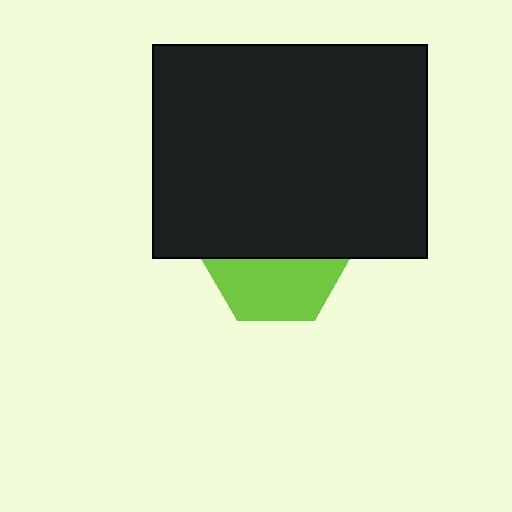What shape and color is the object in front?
The object in front is a black rectangle.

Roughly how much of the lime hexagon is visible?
A small part of it is visible (roughly 44%).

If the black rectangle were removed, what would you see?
You would see the complete lime hexagon.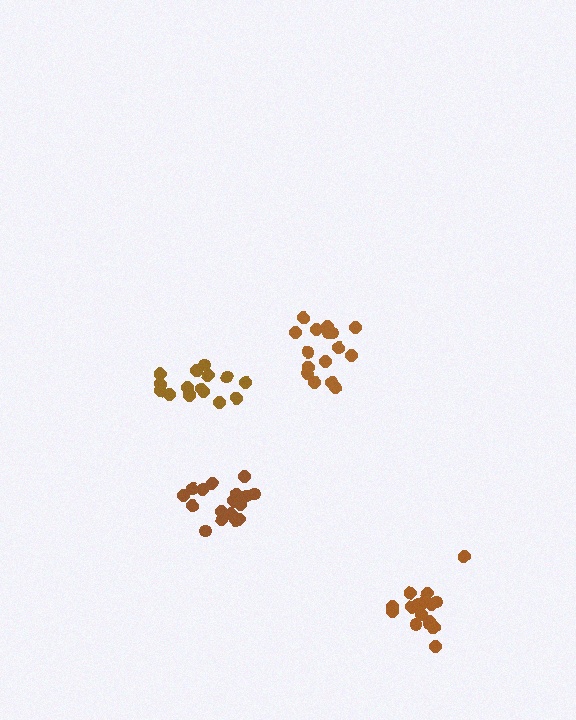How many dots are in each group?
Group 1: 16 dots, Group 2: 16 dots, Group 3: 18 dots, Group 4: 17 dots (67 total).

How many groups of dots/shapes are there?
There are 4 groups.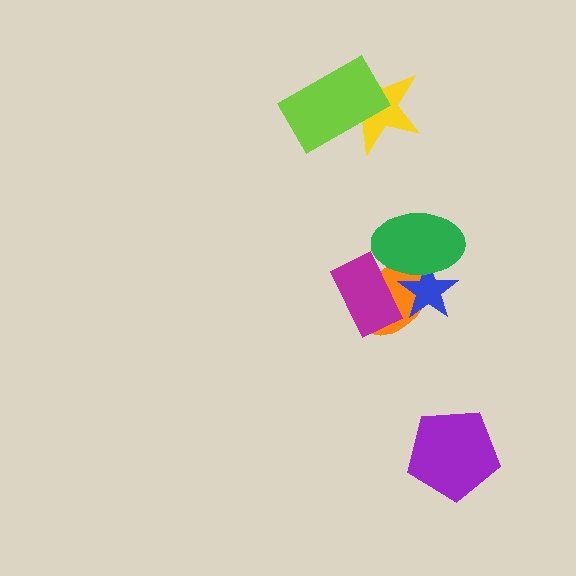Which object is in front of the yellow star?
The lime rectangle is in front of the yellow star.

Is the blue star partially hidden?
Yes, it is partially covered by another shape.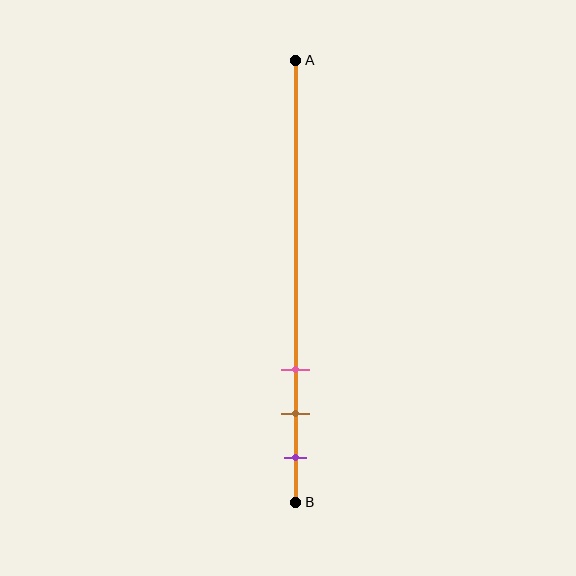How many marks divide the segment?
There are 3 marks dividing the segment.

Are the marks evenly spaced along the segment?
Yes, the marks are approximately evenly spaced.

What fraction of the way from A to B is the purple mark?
The purple mark is approximately 90% (0.9) of the way from A to B.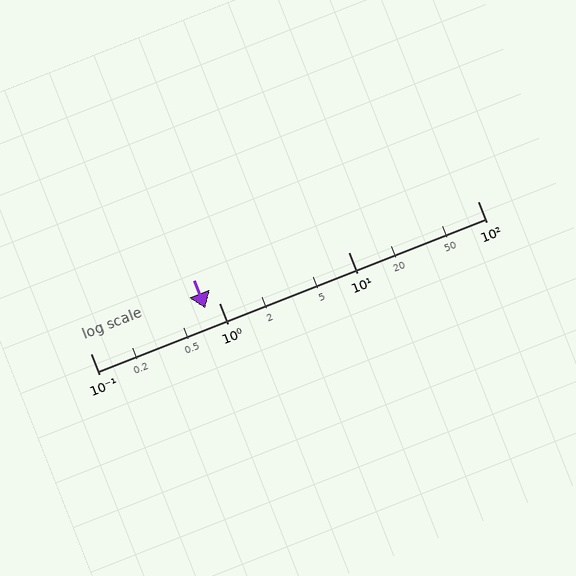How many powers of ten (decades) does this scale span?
The scale spans 3 decades, from 0.1 to 100.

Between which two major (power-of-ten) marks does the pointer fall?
The pointer is between 0.1 and 1.